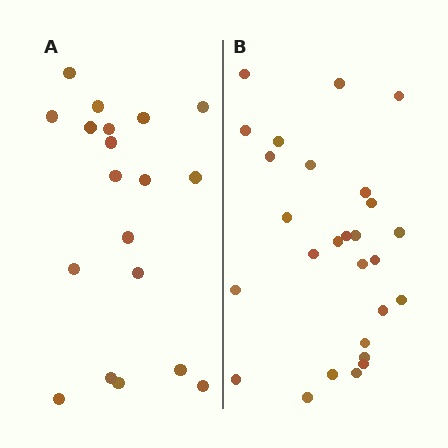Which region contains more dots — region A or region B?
Region B (the right region) has more dots.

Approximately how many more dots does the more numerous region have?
Region B has roughly 8 or so more dots than region A.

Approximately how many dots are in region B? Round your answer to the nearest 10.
About 30 dots. (The exact count is 27, which rounds to 30.)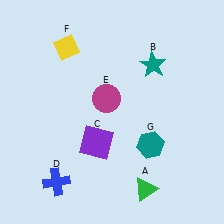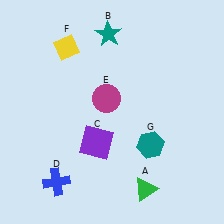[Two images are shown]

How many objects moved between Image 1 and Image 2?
1 object moved between the two images.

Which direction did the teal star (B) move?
The teal star (B) moved left.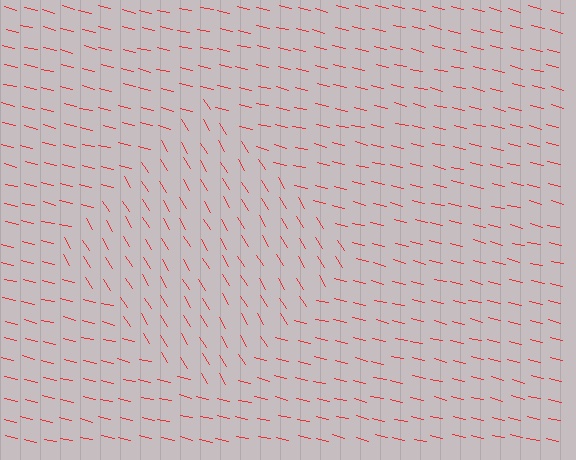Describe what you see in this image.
The image is filled with small red line segments. A diamond region in the image has lines oriented differently from the surrounding lines, creating a visible texture boundary.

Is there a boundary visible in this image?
Yes, there is a texture boundary formed by a change in line orientation.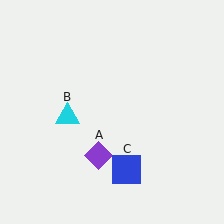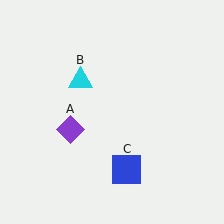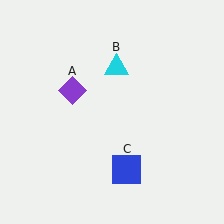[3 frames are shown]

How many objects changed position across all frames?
2 objects changed position: purple diamond (object A), cyan triangle (object B).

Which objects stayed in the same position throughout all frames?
Blue square (object C) remained stationary.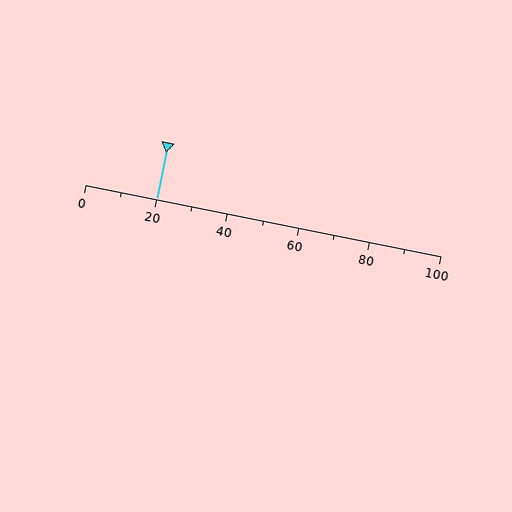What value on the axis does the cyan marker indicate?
The marker indicates approximately 20.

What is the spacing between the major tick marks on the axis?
The major ticks are spaced 20 apart.